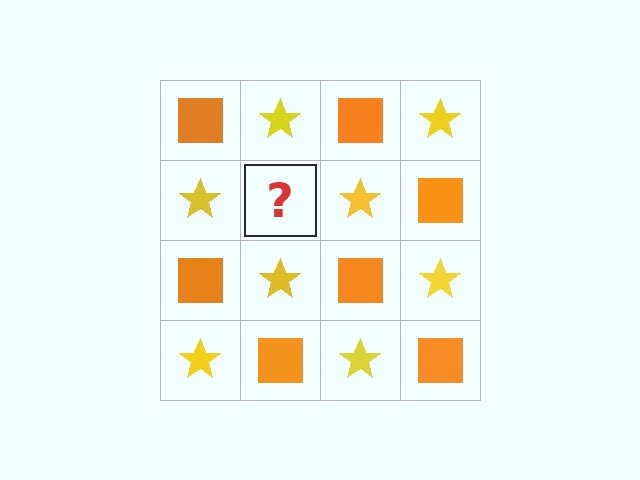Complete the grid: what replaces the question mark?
The question mark should be replaced with an orange square.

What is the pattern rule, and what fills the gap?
The rule is that it alternates orange square and yellow star in a checkerboard pattern. The gap should be filled with an orange square.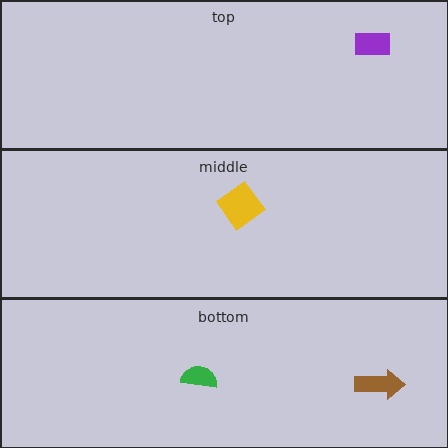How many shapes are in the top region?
1.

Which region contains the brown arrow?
The bottom region.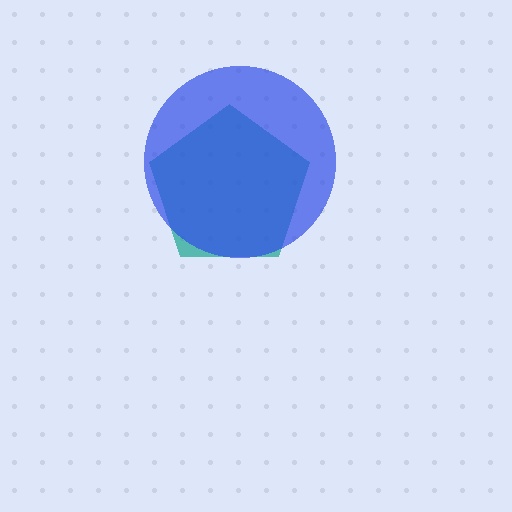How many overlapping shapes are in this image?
There are 2 overlapping shapes in the image.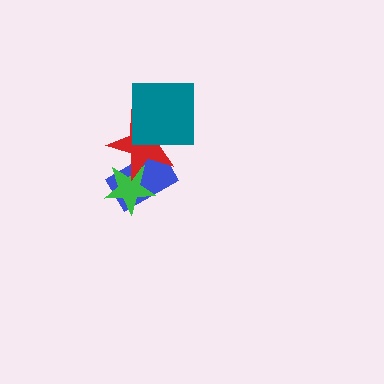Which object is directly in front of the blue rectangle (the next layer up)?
The green star is directly in front of the blue rectangle.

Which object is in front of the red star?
The teal square is in front of the red star.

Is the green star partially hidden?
Yes, it is partially covered by another shape.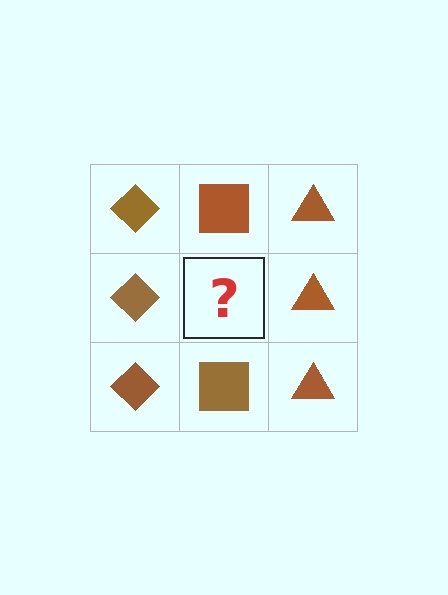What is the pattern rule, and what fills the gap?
The rule is that each column has a consistent shape. The gap should be filled with a brown square.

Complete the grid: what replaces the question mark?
The question mark should be replaced with a brown square.